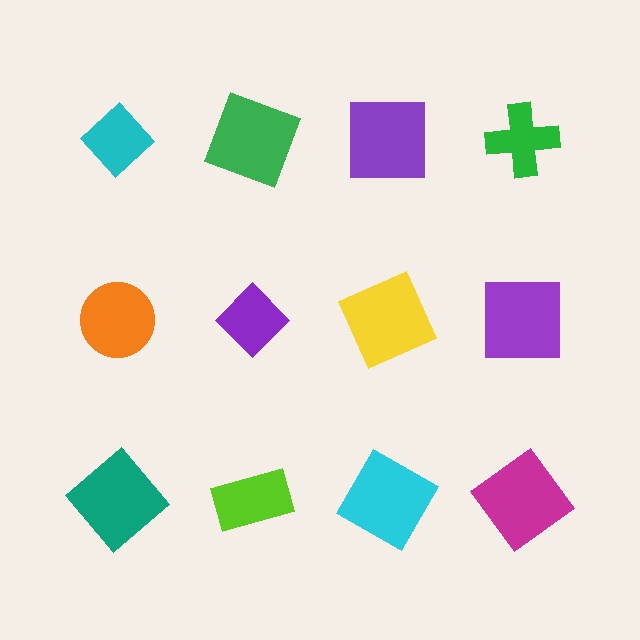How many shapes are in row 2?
4 shapes.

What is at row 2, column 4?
A purple square.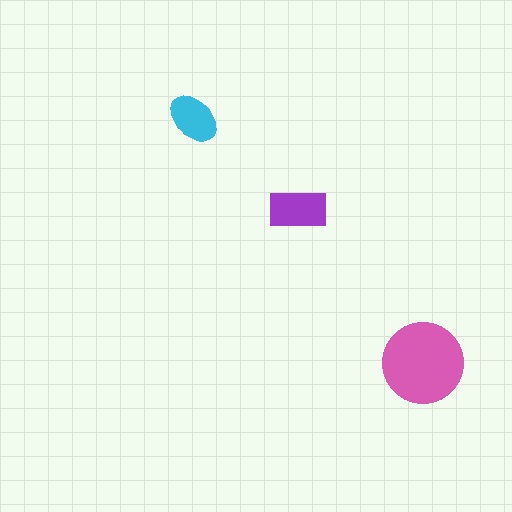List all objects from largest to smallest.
The pink circle, the purple rectangle, the cyan ellipse.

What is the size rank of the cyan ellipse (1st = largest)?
3rd.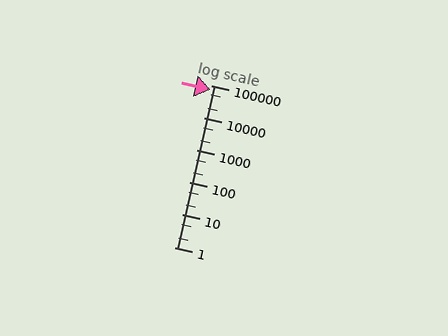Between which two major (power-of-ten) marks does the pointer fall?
The pointer is between 10000 and 100000.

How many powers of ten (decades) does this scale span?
The scale spans 5 decades, from 1 to 100000.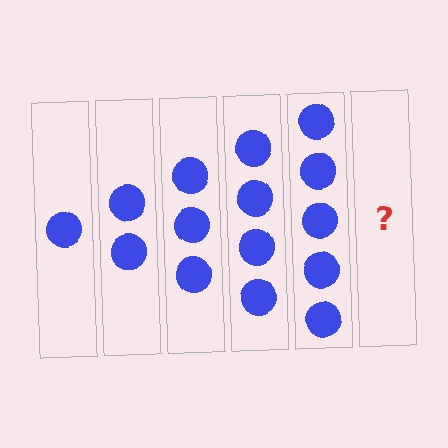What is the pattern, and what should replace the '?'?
The pattern is that each step adds one more circle. The '?' should be 6 circles.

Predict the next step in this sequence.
The next step is 6 circles.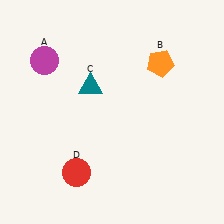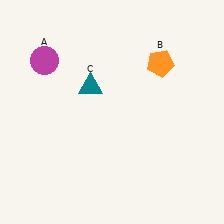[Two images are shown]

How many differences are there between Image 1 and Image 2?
There is 1 difference between the two images.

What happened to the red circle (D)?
The red circle (D) was removed in Image 2. It was in the bottom-left area of Image 1.